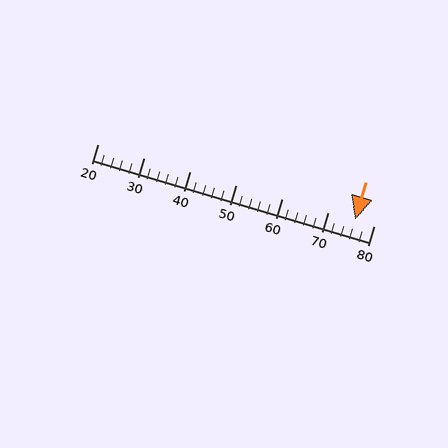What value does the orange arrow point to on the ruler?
The orange arrow points to approximately 76.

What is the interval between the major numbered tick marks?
The major tick marks are spaced 10 units apart.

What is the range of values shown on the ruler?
The ruler shows values from 20 to 80.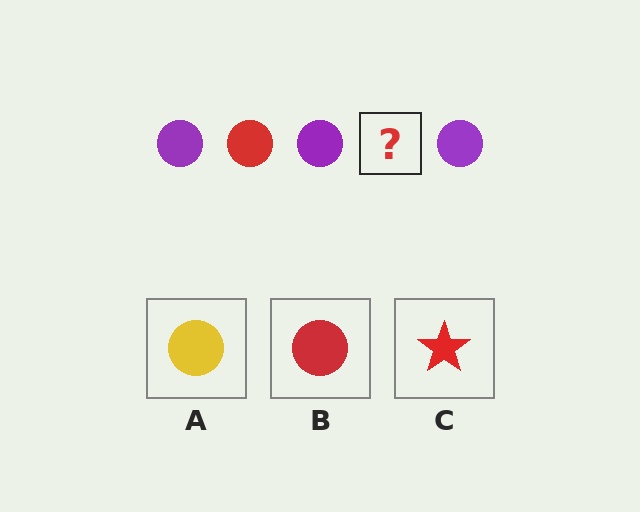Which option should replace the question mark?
Option B.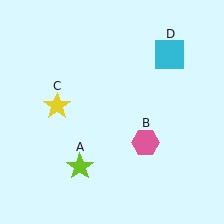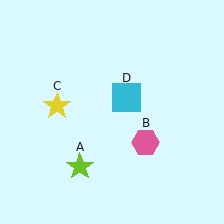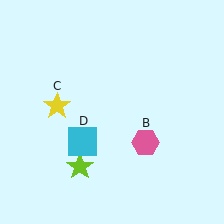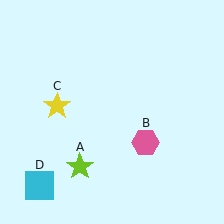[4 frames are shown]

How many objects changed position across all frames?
1 object changed position: cyan square (object D).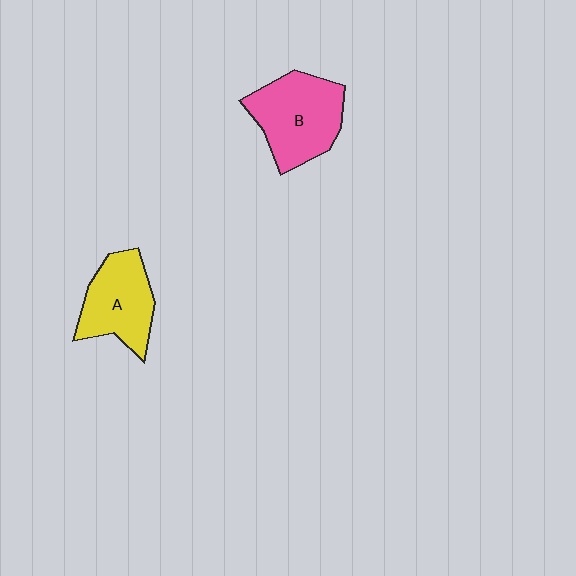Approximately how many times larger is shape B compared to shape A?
Approximately 1.2 times.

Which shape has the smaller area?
Shape A (yellow).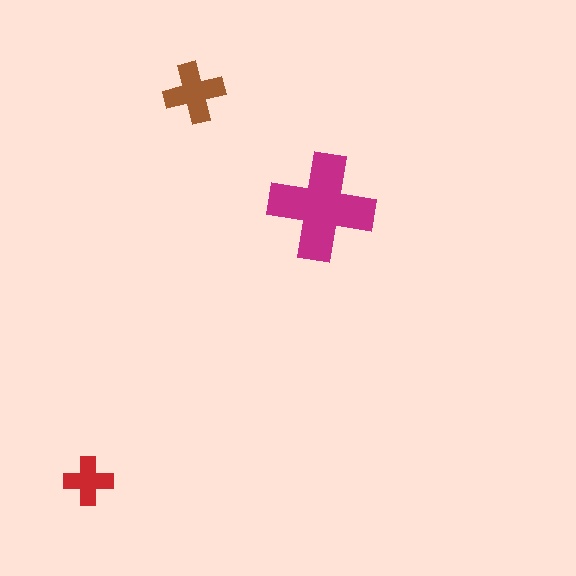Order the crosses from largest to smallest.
the magenta one, the brown one, the red one.